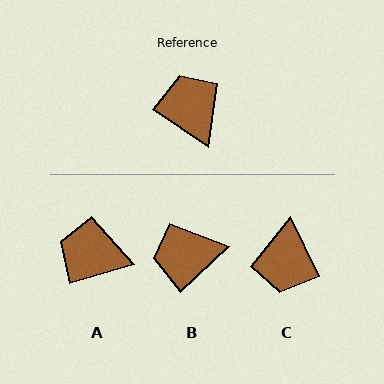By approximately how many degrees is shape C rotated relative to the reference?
Approximately 150 degrees counter-clockwise.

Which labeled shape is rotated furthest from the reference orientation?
C, about 150 degrees away.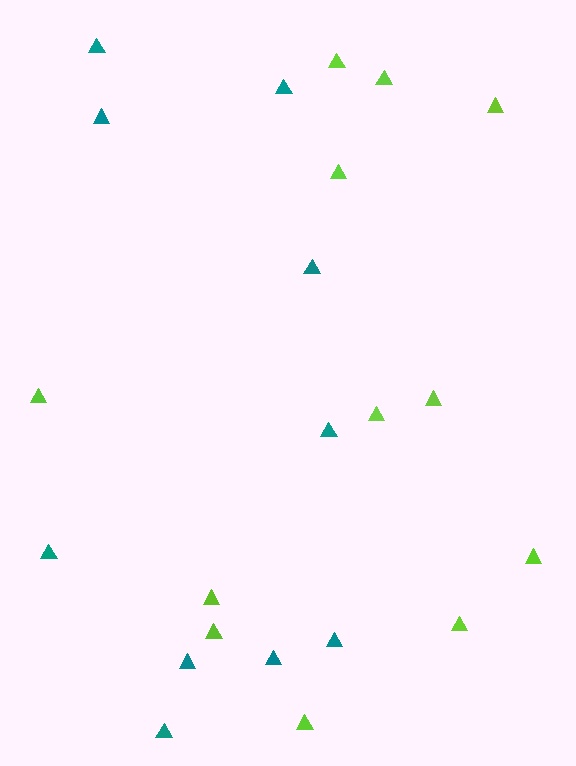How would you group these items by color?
There are 2 groups: one group of lime triangles (12) and one group of teal triangles (10).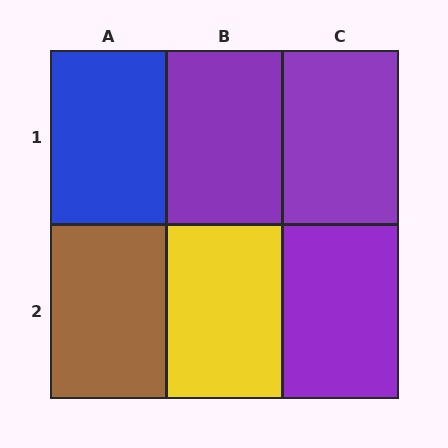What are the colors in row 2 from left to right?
Brown, yellow, purple.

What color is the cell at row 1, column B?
Purple.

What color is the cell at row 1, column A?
Blue.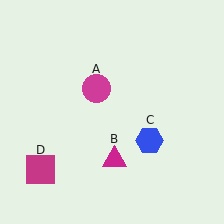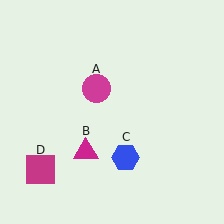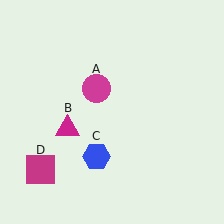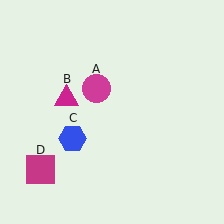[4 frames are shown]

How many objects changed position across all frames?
2 objects changed position: magenta triangle (object B), blue hexagon (object C).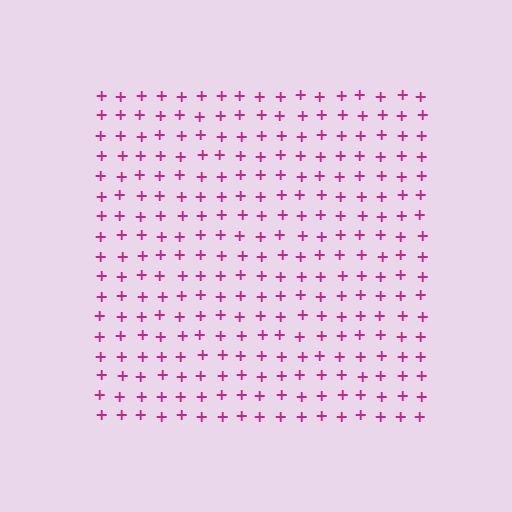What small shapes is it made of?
It is made of small plus signs.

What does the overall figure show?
The overall figure shows a square.